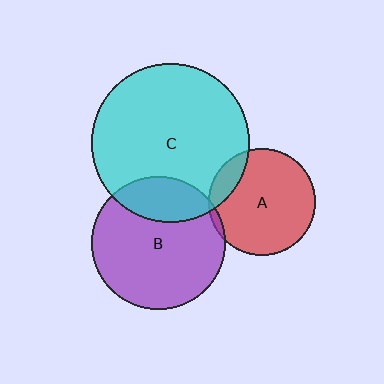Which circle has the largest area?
Circle C (cyan).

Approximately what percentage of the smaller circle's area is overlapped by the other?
Approximately 15%.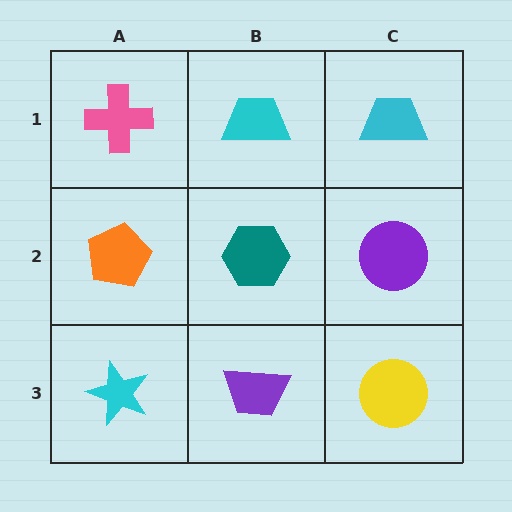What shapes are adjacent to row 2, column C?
A cyan trapezoid (row 1, column C), a yellow circle (row 3, column C), a teal hexagon (row 2, column B).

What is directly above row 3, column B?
A teal hexagon.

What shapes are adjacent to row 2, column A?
A pink cross (row 1, column A), a cyan star (row 3, column A), a teal hexagon (row 2, column B).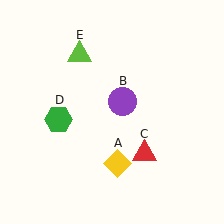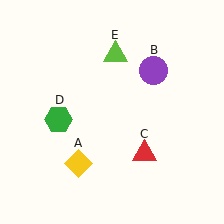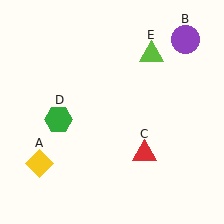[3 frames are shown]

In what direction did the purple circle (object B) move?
The purple circle (object B) moved up and to the right.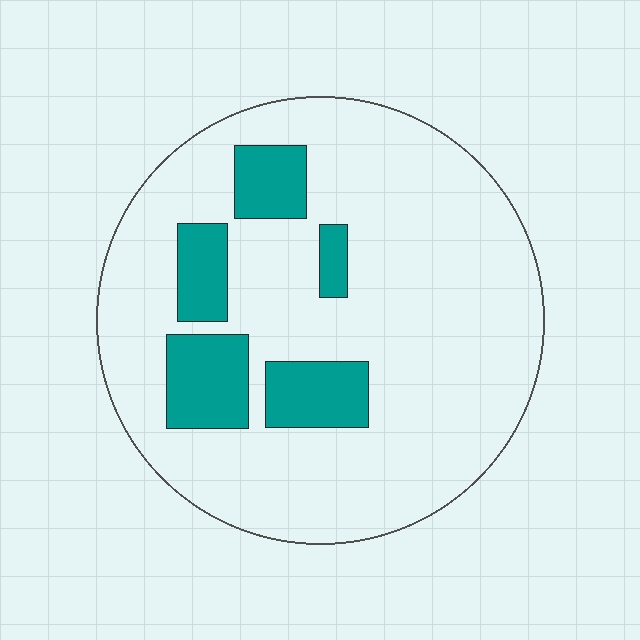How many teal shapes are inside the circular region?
5.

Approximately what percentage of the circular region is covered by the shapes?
Approximately 15%.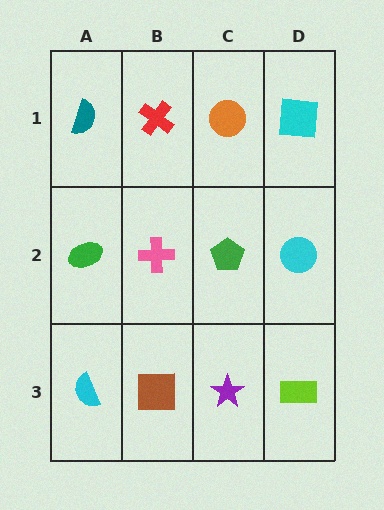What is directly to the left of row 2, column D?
A green pentagon.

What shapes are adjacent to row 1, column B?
A pink cross (row 2, column B), a teal semicircle (row 1, column A), an orange circle (row 1, column C).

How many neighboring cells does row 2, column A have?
3.